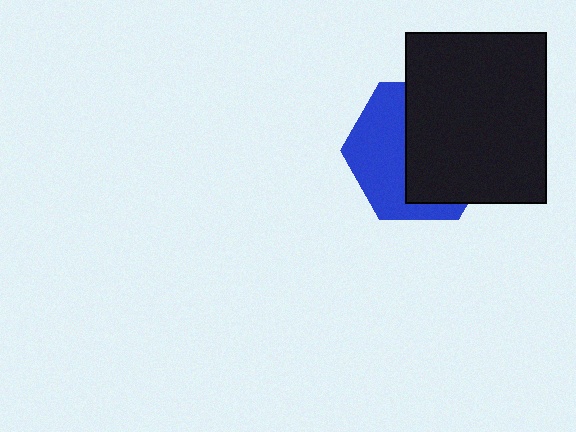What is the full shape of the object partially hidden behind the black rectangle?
The partially hidden object is a blue hexagon.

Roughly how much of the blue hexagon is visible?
A small part of it is visible (roughly 44%).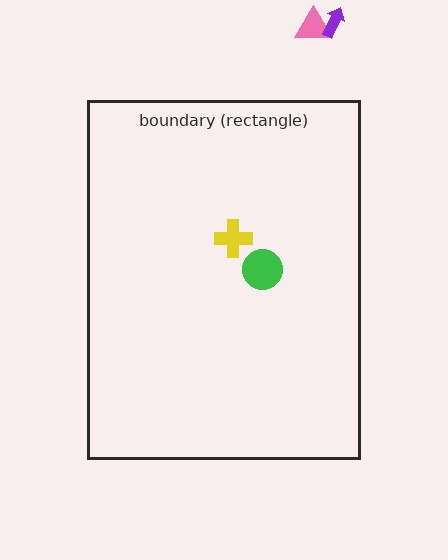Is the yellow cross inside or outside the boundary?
Inside.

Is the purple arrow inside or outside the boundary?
Outside.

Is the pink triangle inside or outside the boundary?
Outside.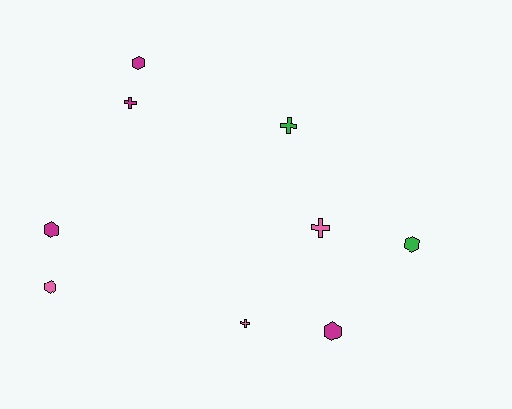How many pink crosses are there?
There are 2 pink crosses.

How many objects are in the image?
There are 9 objects.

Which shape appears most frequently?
Hexagon, with 5 objects.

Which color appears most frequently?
Magenta, with 4 objects.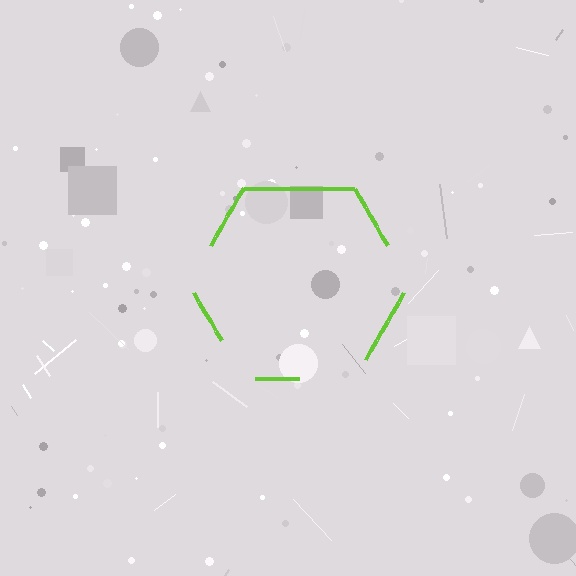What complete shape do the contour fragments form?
The contour fragments form a hexagon.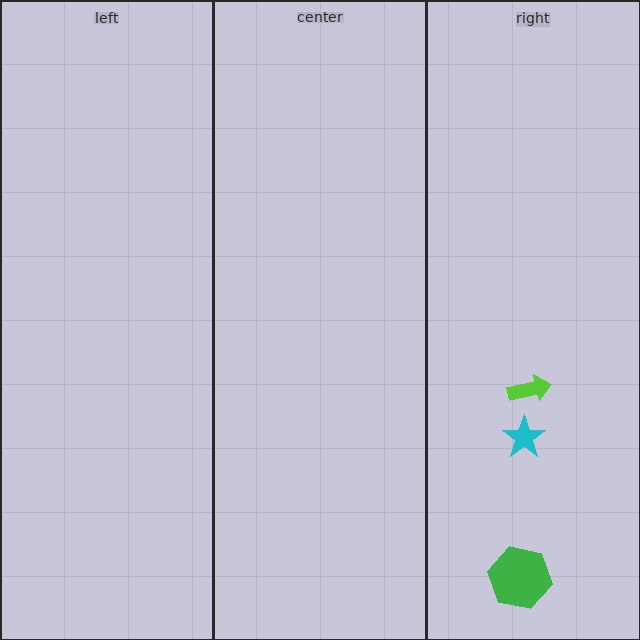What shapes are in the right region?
The green hexagon, the cyan star, the lime arrow.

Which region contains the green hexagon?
The right region.